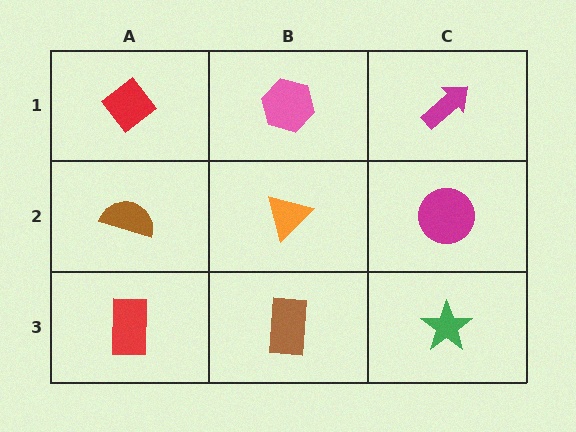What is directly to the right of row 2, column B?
A magenta circle.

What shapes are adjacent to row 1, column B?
An orange triangle (row 2, column B), a red diamond (row 1, column A), a magenta arrow (row 1, column C).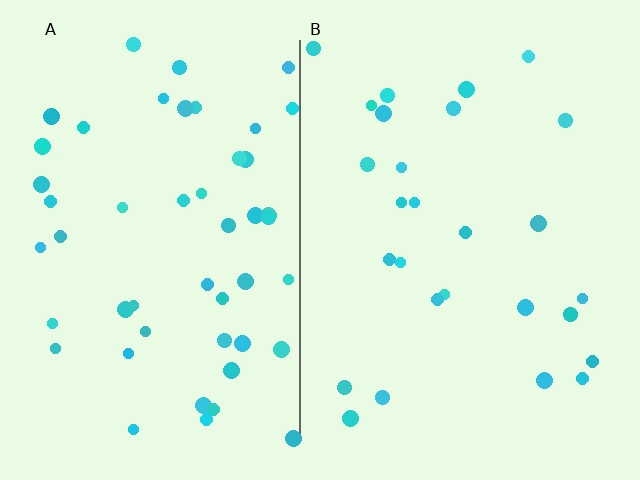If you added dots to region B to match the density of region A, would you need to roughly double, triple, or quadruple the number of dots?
Approximately double.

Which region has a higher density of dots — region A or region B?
A (the left).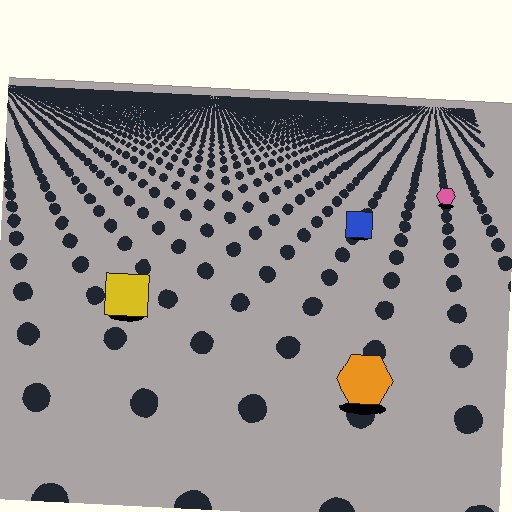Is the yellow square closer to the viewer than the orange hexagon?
No. The orange hexagon is closer — you can tell from the texture gradient: the ground texture is coarser near it.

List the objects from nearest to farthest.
From nearest to farthest: the orange hexagon, the yellow square, the blue square, the pink hexagon.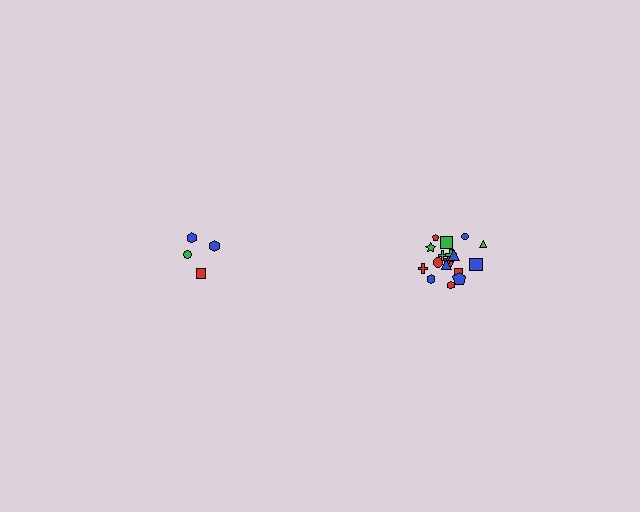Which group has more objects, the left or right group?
The right group.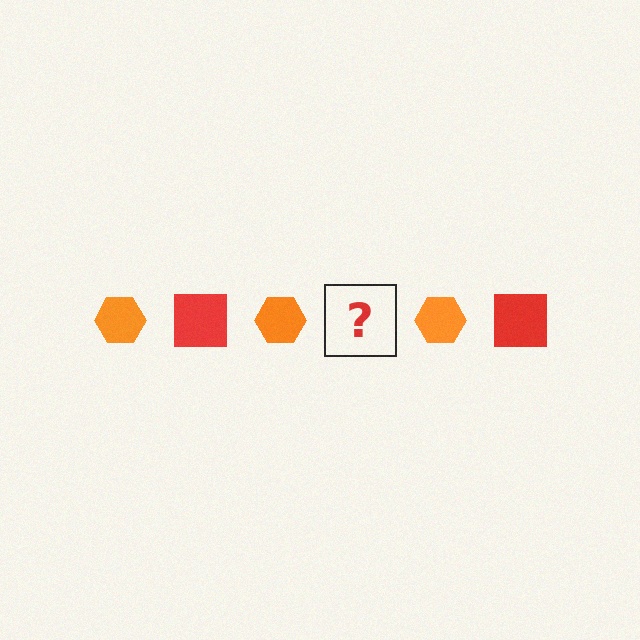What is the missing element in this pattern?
The missing element is a red square.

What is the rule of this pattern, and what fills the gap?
The rule is that the pattern alternates between orange hexagon and red square. The gap should be filled with a red square.